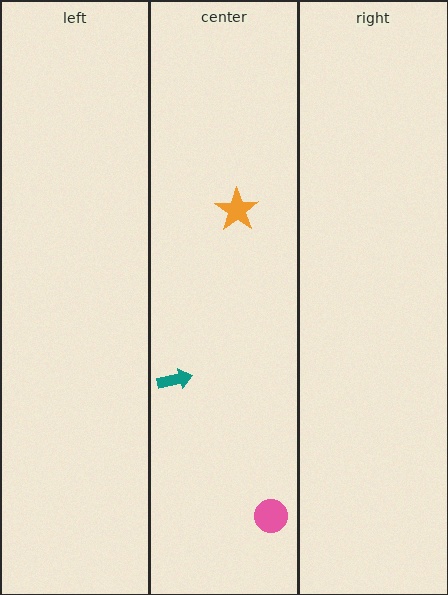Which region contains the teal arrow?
The center region.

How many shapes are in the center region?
3.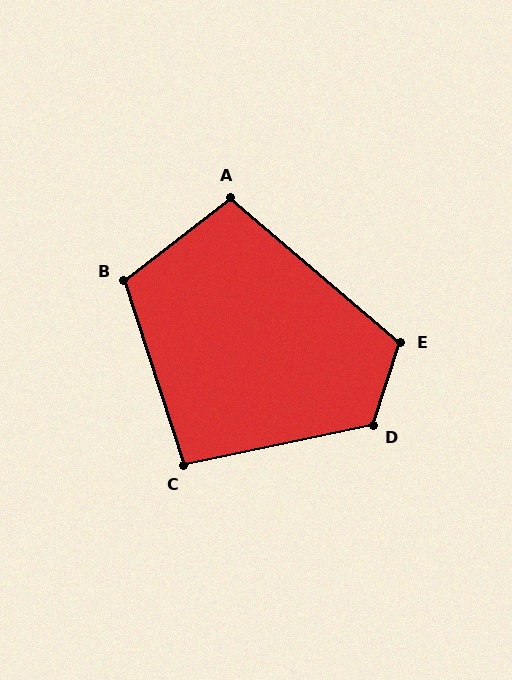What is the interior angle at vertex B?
Approximately 110 degrees (obtuse).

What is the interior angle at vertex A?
Approximately 102 degrees (obtuse).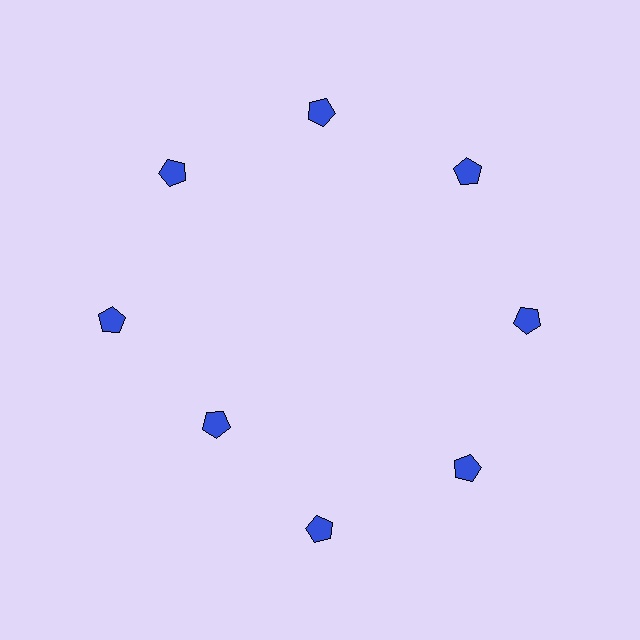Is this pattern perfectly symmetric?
No. The 8 blue pentagons are arranged in a ring, but one element near the 8 o'clock position is pulled inward toward the center, breaking the 8-fold rotational symmetry.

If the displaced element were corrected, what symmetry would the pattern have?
It would have 8-fold rotational symmetry — the pattern would map onto itself every 45 degrees.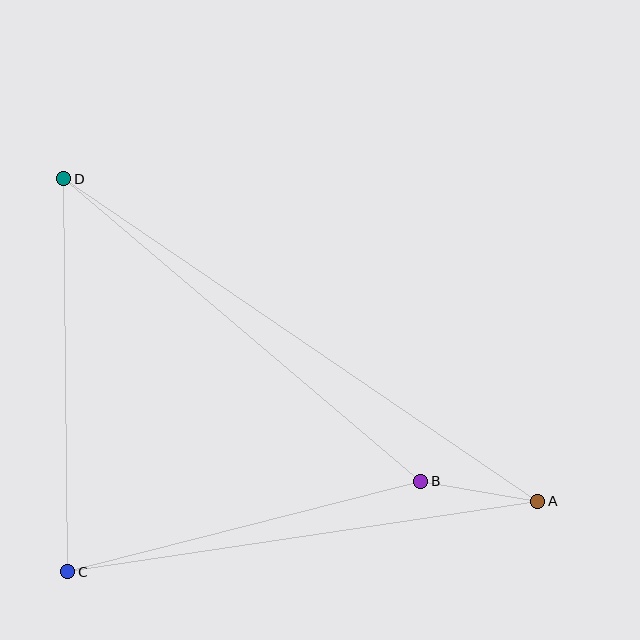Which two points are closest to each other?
Points A and B are closest to each other.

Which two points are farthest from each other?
Points A and D are farthest from each other.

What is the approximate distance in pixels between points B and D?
The distance between B and D is approximately 468 pixels.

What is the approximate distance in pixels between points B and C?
The distance between B and C is approximately 364 pixels.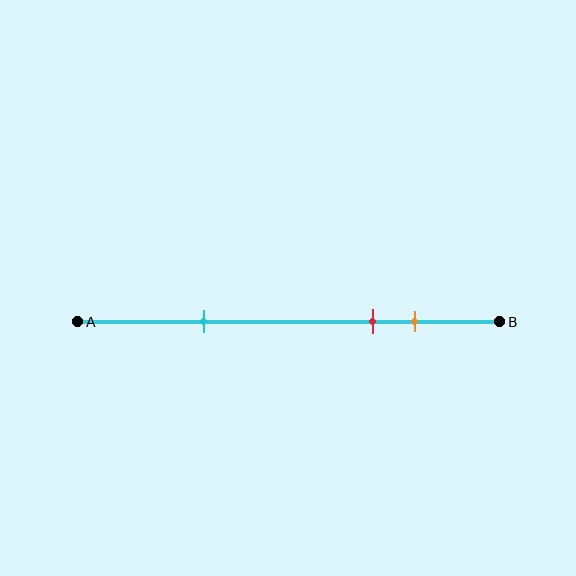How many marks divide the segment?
There are 3 marks dividing the segment.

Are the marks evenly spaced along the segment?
No, the marks are not evenly spaced.